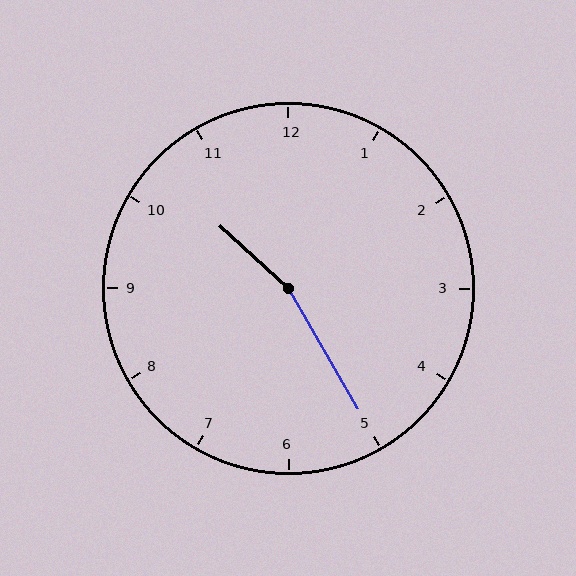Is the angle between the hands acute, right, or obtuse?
It is obtuse.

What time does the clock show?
10:25.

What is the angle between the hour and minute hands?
Approximately 162 degrees.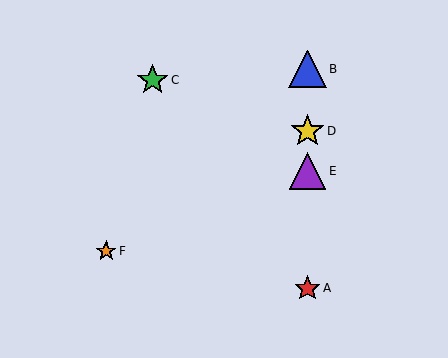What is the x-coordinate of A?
Object A is at x≈307.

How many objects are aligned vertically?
4 objects (A, B, D, E) are aligned vertically.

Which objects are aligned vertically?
Objects A, B, D, E are aligned vertically.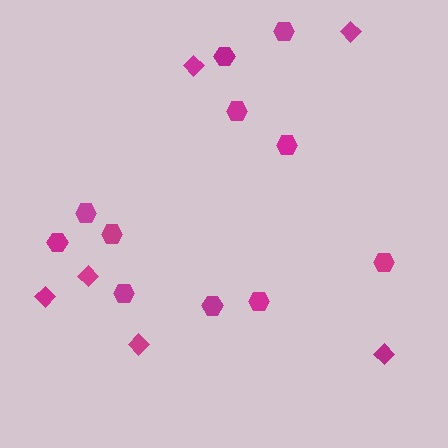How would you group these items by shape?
There are 2 groups: one group of hexagons (11) and one group of diamonds (6).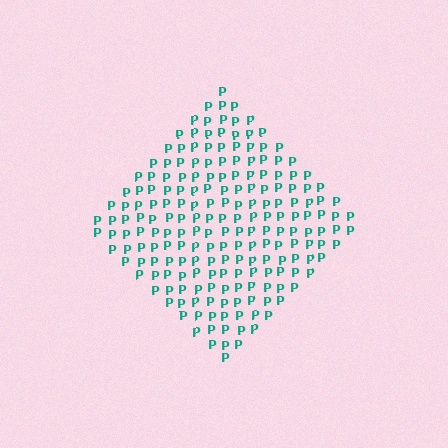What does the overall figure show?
The overall figure shows a diamond.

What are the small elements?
The small elements are letter P's.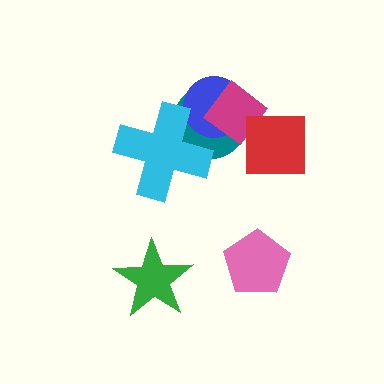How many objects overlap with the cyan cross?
2 objects overlap with the cyan cross.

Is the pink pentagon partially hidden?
No, no other shape covers it.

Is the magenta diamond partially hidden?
Yes, it is partially covered by another shape.